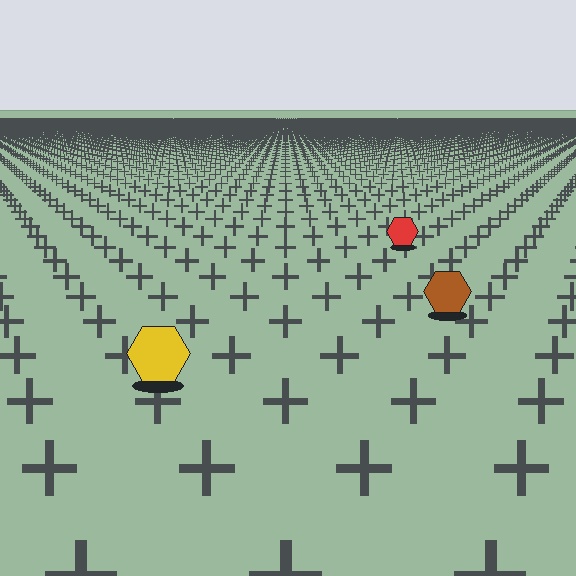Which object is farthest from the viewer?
The red hexagon is farthest from the viewer. It appears smaller and the ground texture around it is denser.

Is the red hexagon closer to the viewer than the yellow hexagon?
No. The yellow hexagon is closer — you can tell from the texture gradient: the ground texture is coarser near it.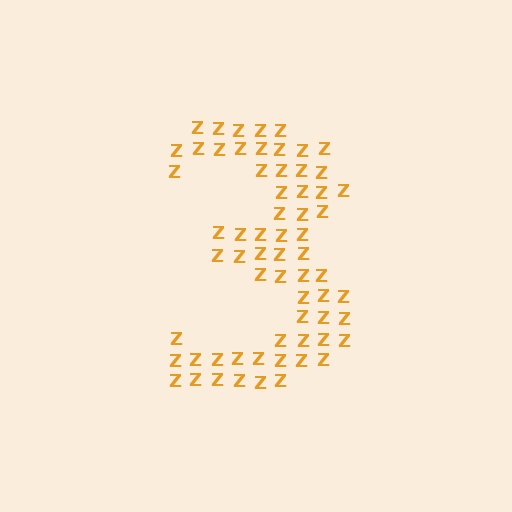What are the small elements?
The small elements are letter Z's.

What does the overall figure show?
The overall figure shows the digit 3.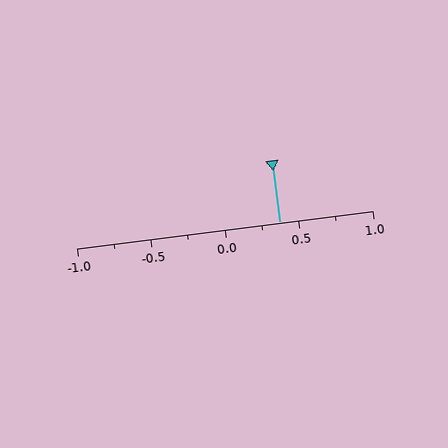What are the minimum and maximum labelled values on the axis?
The axis runs from -1.0 to 1.0.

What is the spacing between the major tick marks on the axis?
The major ticks are spaced 0.5 apart.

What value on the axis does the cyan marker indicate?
The marker indicates approximately 0.38.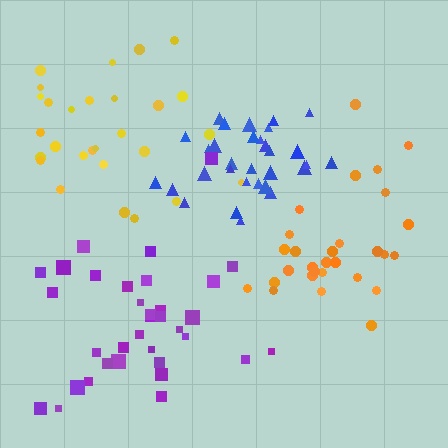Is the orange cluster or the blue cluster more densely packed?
Blue.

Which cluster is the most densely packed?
Blue.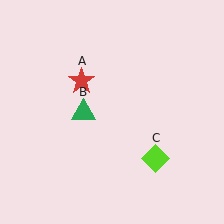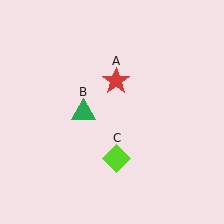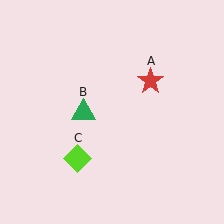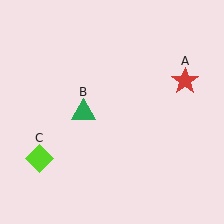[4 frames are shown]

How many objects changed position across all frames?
2 objects changed position: red star (object A), lime diamond (object C).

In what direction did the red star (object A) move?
The red star (object A) moved right.